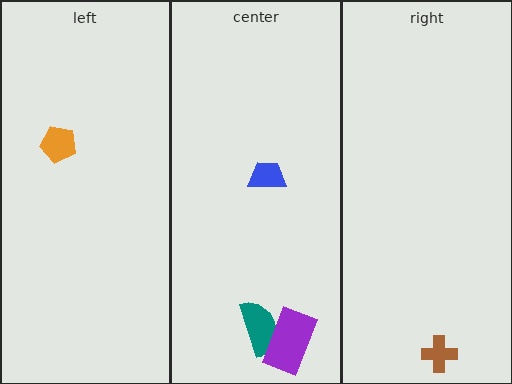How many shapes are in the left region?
1.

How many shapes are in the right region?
1.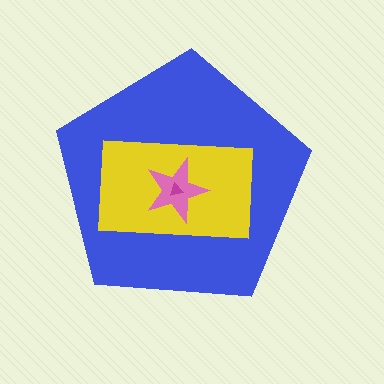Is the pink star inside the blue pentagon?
Yes.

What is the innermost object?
The magenta triangle.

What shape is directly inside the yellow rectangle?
The pink star.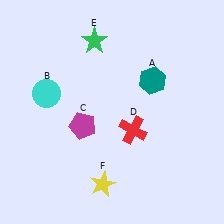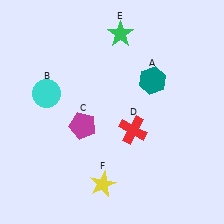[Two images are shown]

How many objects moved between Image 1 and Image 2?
1 object moved between the two images.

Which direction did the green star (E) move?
The green star (E) moved right.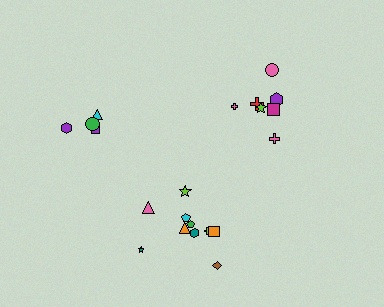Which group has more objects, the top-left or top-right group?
The top-right group.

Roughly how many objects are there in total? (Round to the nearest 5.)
Roughly 20 objects in total.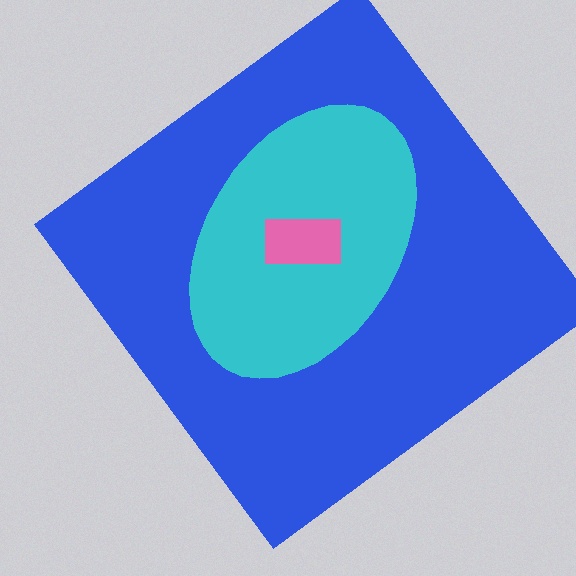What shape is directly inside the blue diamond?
The cyan ellipse.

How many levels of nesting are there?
3.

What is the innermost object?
The pink rectangle.